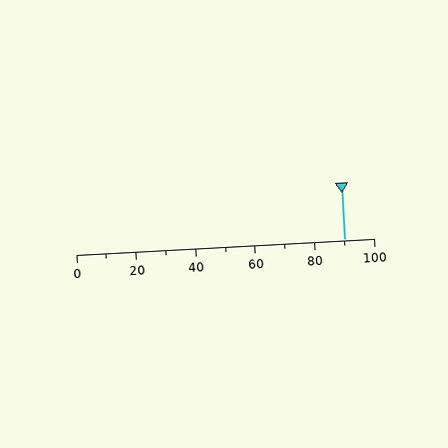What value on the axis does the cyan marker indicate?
The marker indicates approximately 90.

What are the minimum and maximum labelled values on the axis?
The axis runs from 0 to 100.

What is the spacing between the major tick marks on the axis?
The major ticks are spaced 20 apart.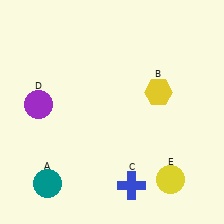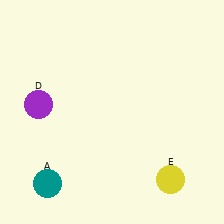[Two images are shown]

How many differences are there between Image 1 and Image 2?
There are 2 differences between the two images.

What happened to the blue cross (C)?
The blue cross (C) was removed in Image 2. It was in the bottom-right area of Image 1.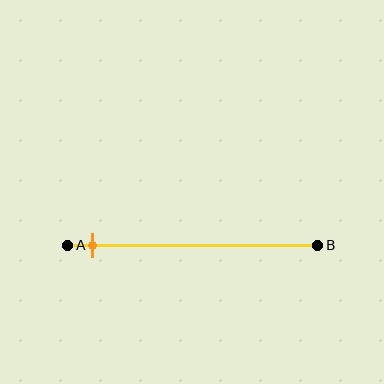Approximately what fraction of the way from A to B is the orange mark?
The orange mark is approximately 10% of the way from A to B.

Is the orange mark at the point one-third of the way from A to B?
No, the mark is at about 10% from A, not at the 33% one-third point.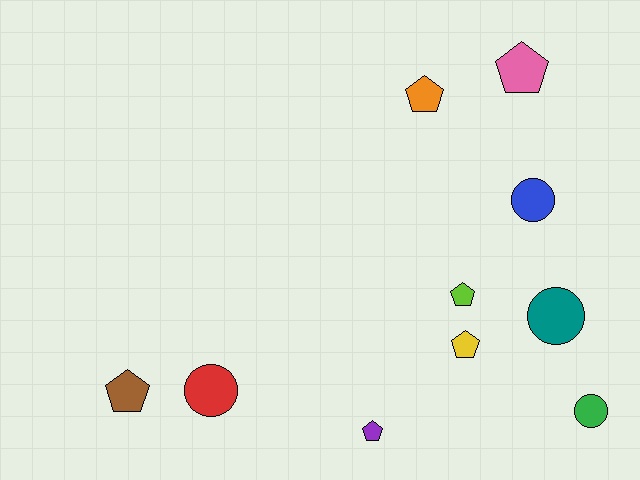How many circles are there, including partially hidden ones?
There are 4 circles.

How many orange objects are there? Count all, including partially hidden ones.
There is 1 orange object.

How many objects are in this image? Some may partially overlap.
There are 10 objects.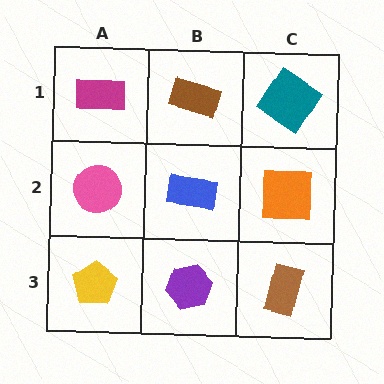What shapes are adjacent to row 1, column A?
A pink circle (row 2, column A), a brown rectangle (row 1, column B).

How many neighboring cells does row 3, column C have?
2.